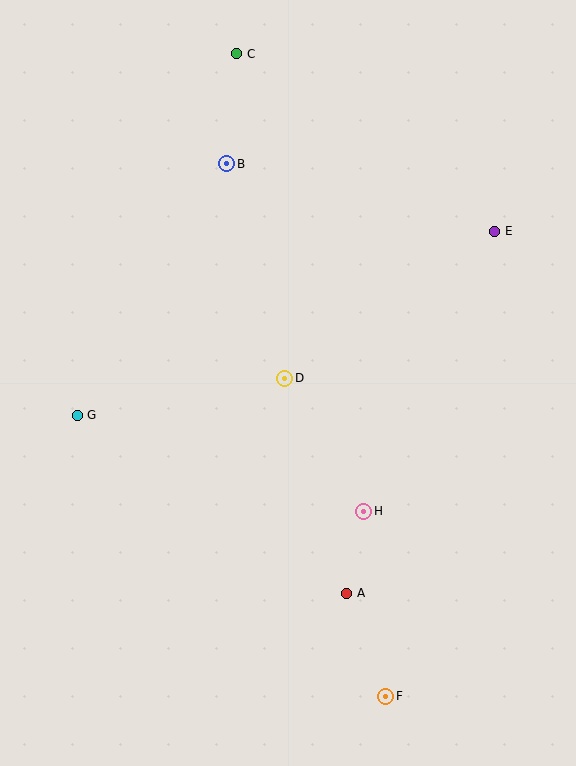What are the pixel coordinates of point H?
Point H is at (364, 511).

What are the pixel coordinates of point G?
Point G is at (77, 415).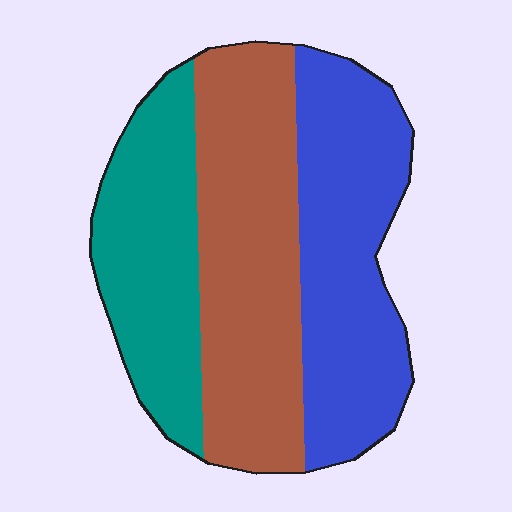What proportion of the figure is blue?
Blue takes up about one third (1/3) of the figure.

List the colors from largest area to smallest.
From largest to smallest: brown, blue, teal.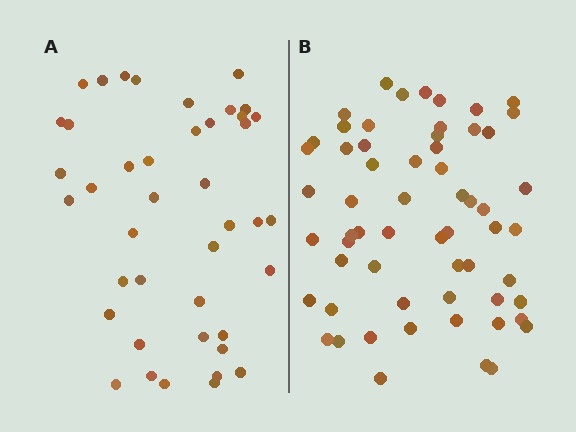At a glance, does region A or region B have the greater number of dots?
Region B (the right region) has more dots.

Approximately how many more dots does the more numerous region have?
Region B has approximately 20 more dots than region A.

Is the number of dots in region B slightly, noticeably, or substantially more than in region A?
Region B has noticeably more, but not dramatically so. The ratio is roughly 1.4 to 1.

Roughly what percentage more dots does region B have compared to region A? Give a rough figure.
About 45% more.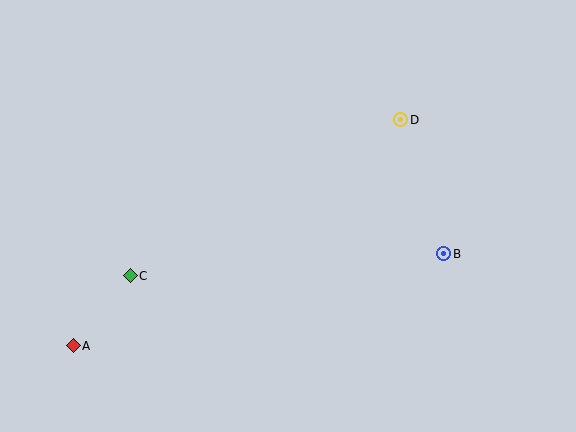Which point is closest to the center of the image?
Point D at (401, 120) is closest to the center.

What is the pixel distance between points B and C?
The distance between B and C is 315 pixels.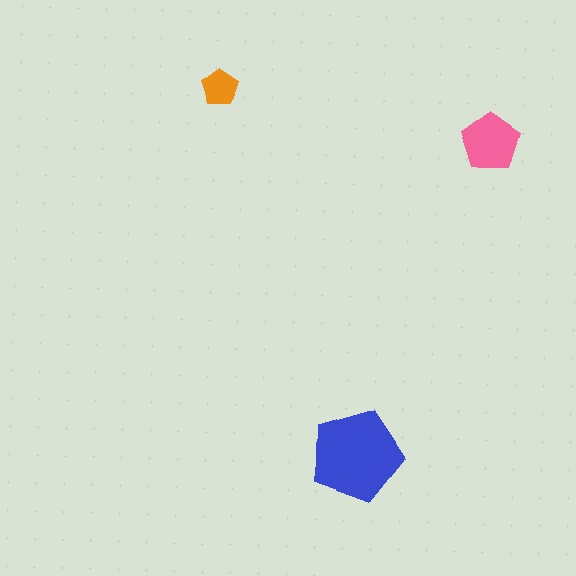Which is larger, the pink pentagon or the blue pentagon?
The blue one.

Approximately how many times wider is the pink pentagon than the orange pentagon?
About 1.5 times wider.